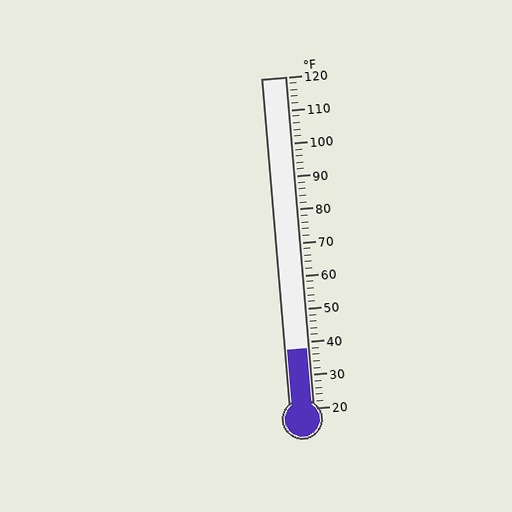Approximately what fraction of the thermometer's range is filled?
The thermometer is filled to approximately 20% of its range.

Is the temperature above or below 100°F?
The temperature is below 100°F.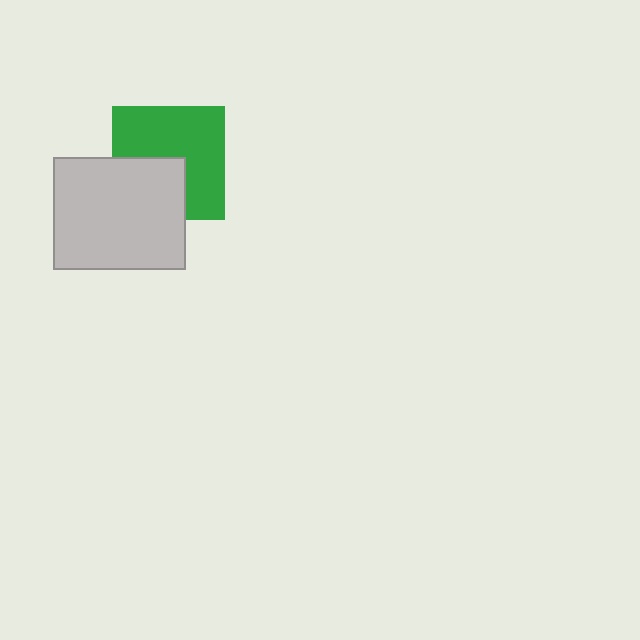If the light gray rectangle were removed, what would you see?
You would see the complete green square.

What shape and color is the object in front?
The object in front is a light gray rectangle.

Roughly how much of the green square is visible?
About half of it is visible (roughly 65%).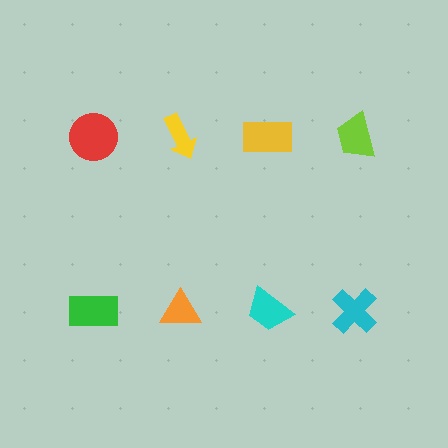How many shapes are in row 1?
4 shapes.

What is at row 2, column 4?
A cyan cross.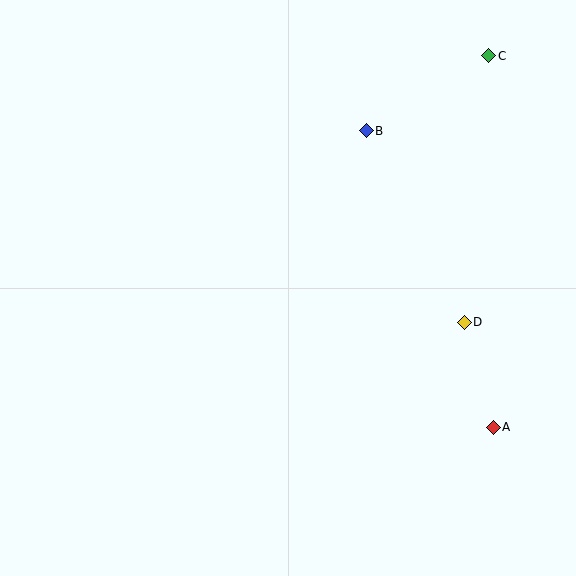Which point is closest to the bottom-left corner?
Point A is closest to the bottom-left corner.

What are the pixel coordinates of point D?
Point D is at (464, 322).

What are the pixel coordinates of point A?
Point A is at (493, 427).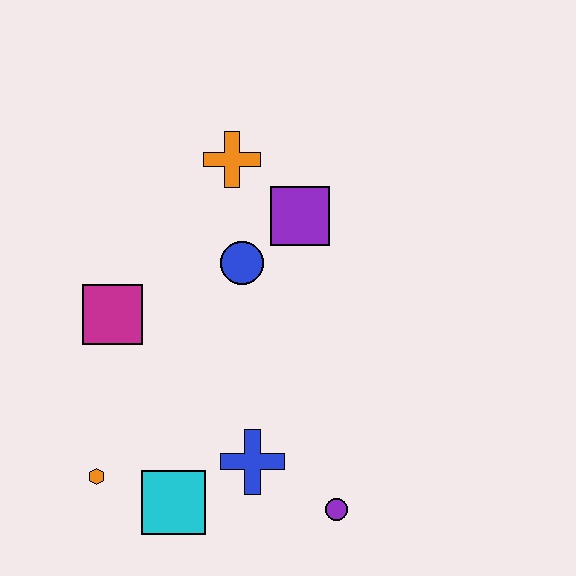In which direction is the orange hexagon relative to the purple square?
The orange hexagon is below the purple square.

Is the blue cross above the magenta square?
No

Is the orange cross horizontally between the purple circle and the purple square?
No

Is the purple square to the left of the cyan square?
No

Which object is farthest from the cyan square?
The orange cross is farthest from the cyan square.